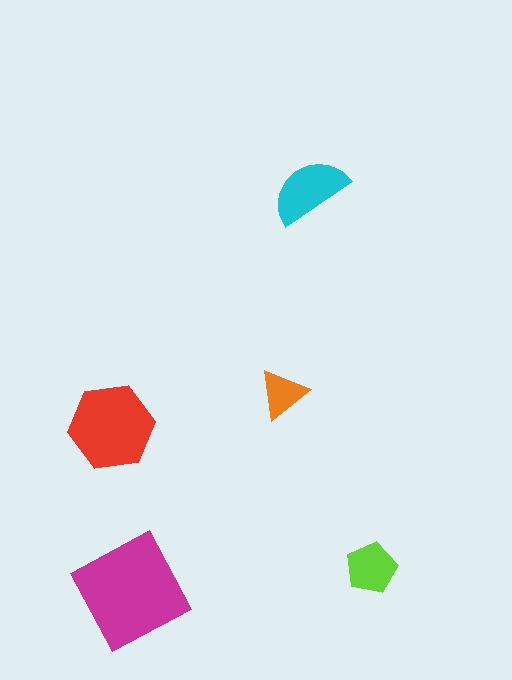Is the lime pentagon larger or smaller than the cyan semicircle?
Smaller.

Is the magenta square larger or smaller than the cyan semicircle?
Larger.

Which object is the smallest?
The orange triangle.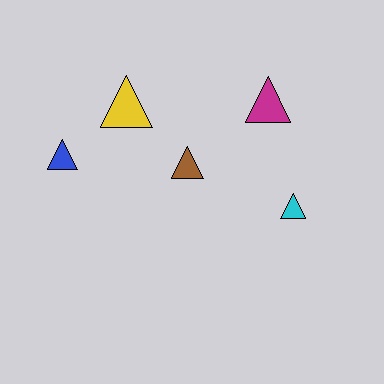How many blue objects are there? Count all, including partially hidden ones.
There is 1 blue object.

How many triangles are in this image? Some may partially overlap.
There are 5 triangles.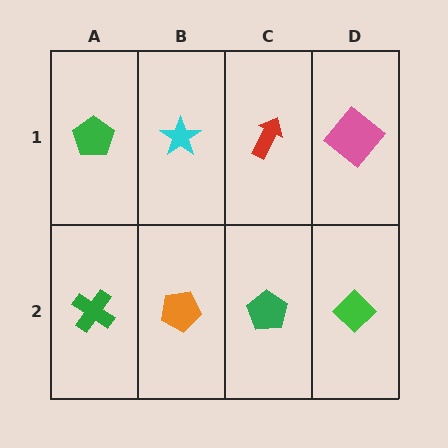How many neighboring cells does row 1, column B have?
3.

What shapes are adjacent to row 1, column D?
A green diamond (row 2, column D), a red arrow (row 1, column C).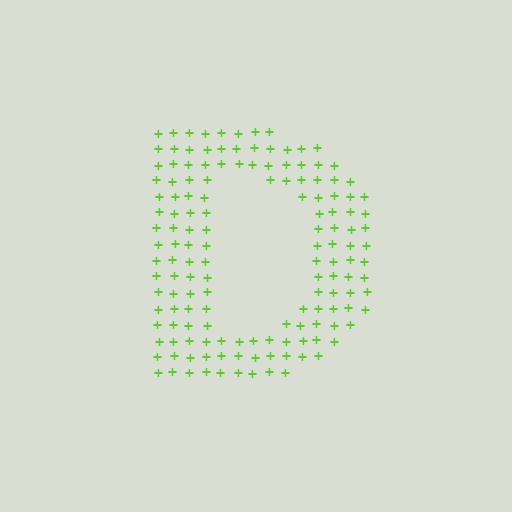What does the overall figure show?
The overall figure shows the letter D.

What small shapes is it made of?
It is made of small plus signs.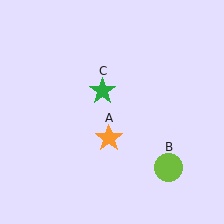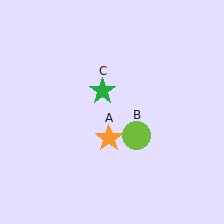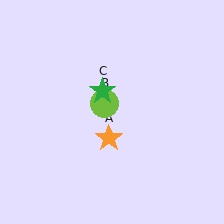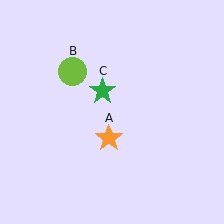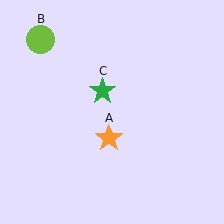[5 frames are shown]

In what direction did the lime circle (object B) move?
The lime circle (object B) moved up and to the left.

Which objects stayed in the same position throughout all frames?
Orange star (object A) and green star (object C) remained stationary.